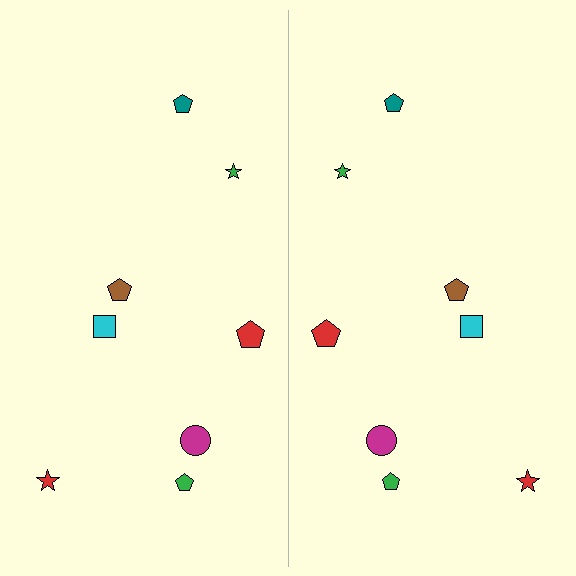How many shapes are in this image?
There are 16 shapes in this image.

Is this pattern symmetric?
Yes, this pattern has bilateral (reflection) symmetry.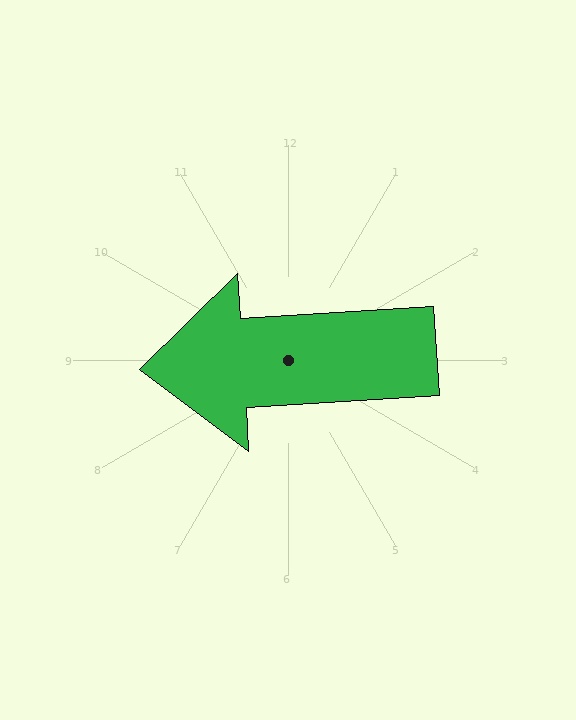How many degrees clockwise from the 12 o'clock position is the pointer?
Approximately 266 degrees.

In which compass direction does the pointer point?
West.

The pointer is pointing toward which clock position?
Roughly 9 o'clock.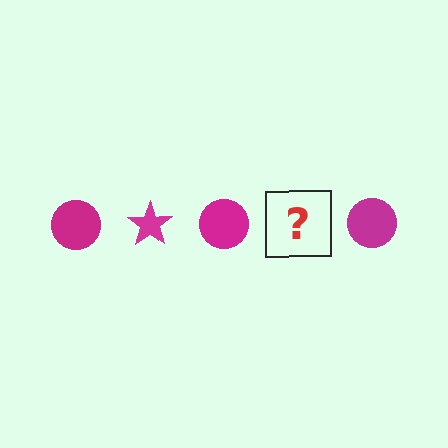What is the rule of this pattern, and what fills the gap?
The rule is that the pattern cycles through circle, star shapes in magenta. The gap should be filled with a magenta star.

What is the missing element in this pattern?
The missing element is a magenta star.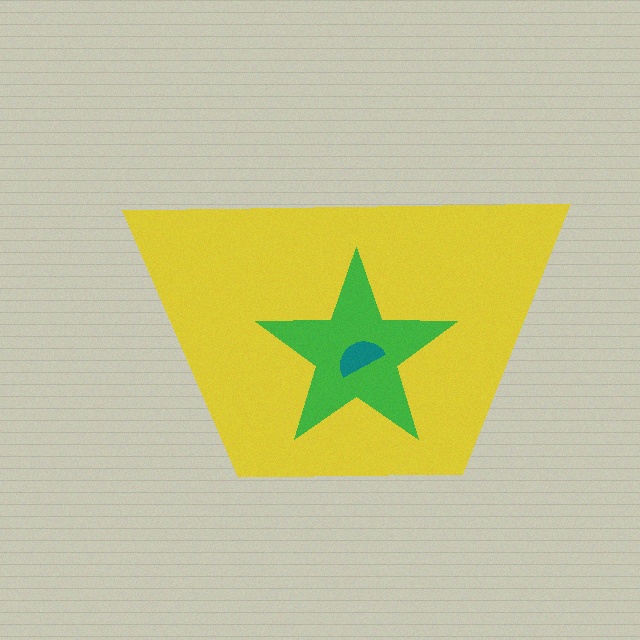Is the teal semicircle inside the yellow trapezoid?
Yes.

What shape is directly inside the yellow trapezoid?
The green star.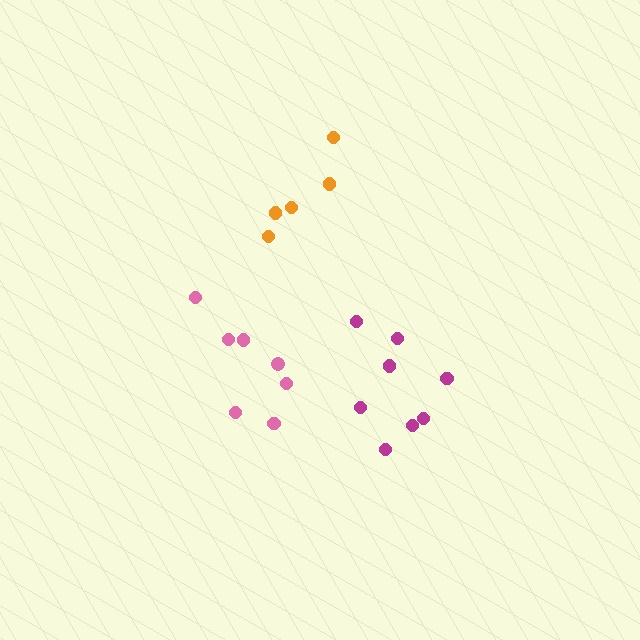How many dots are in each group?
Group 1: 8 dots, Group 2: 7 dots, Group 3: 5 dots (20 total).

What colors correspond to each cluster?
The clusters are colored: magenta, pink, orange.